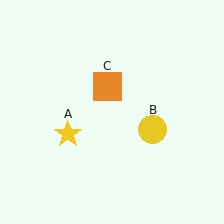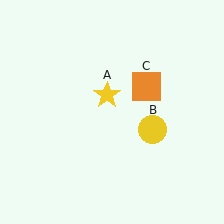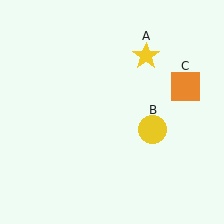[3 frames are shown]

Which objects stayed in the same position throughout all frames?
Yellow circle (object B) remained stationary.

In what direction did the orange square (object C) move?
The orange square (object C) moved right.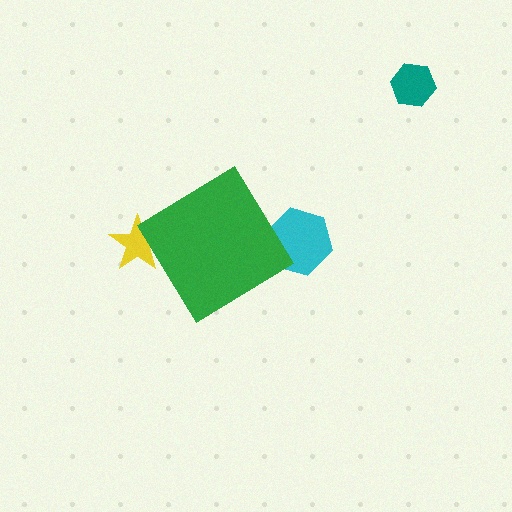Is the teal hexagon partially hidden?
No, the teal hexagon is fully visible.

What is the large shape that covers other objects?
A green diamond.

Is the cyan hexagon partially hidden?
Yes, the cyan hexagon is partially hidden behind the green diamond.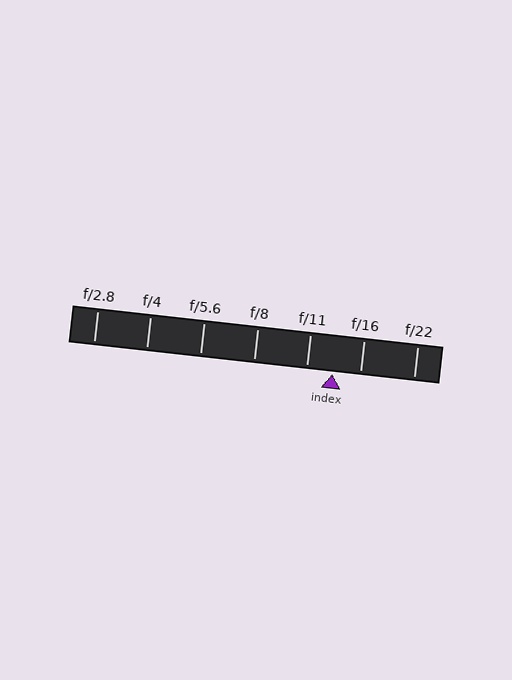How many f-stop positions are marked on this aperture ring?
There are 7 f-stop positions marked.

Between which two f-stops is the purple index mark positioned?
The index mark is between f/11 and f/16.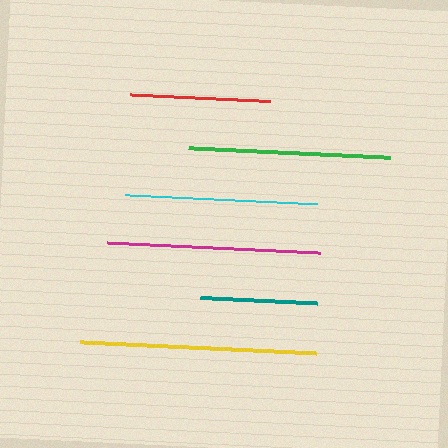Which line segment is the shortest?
The teal line is the shortest at approximately 117 pixels.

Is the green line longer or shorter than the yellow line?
The yellow line is longer than the green line.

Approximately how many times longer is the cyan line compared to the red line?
The cyan line is approximately 1.4 times the length of the red line.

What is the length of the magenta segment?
The magenta segment is approximately 213 pixels long.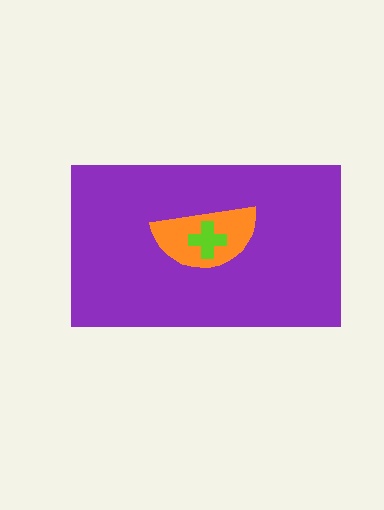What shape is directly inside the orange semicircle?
The lime cross.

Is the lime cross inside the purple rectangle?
Yes.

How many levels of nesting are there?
3.